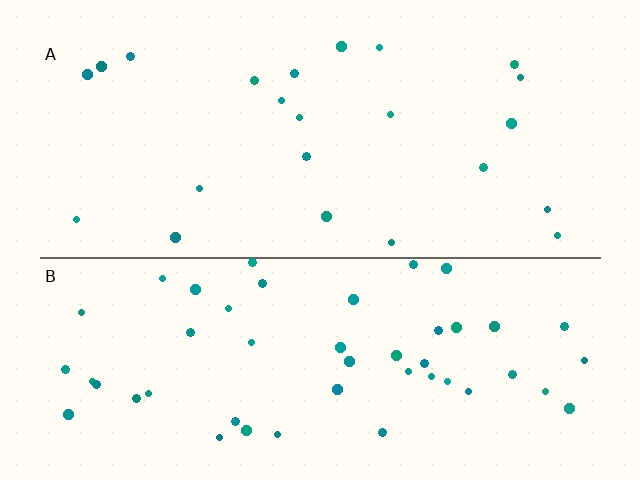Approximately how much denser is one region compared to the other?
Approximately 2.1× — region B over region A.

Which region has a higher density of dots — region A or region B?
B (the bottom).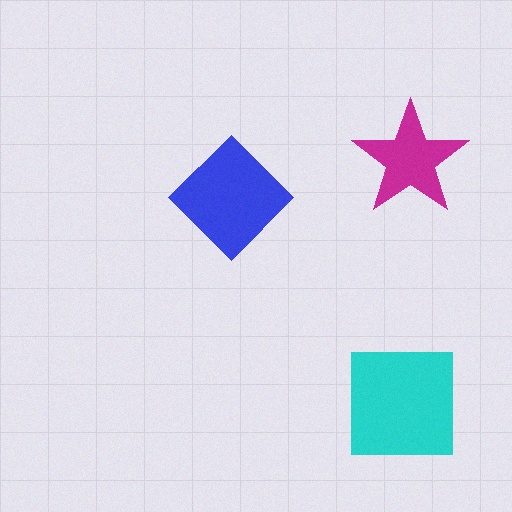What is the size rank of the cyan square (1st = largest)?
1st.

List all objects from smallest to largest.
The magenta star, the blue diamond, the cyan square.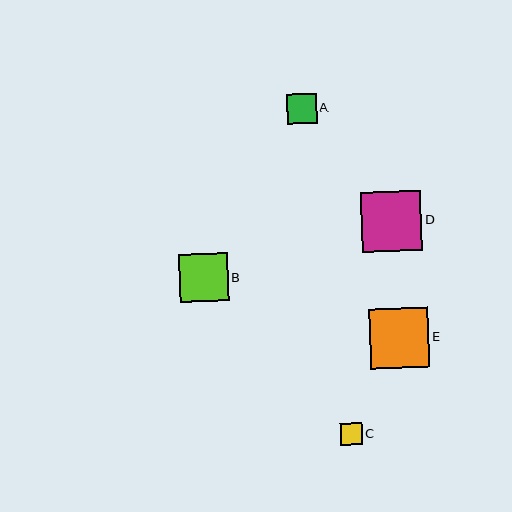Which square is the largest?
Square D is the largest with a size of approximately 60 pixels.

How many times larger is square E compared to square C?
Square E is approximately 2.7 times the size of square C.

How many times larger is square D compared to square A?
Square D is approximately 2.0 times the size of square A.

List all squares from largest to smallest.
From largest to smallest: D, E, B, A, C.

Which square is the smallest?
Square C is the smallest with a size of approximately 22 pixels.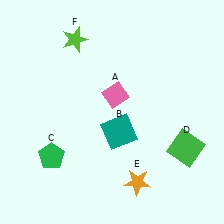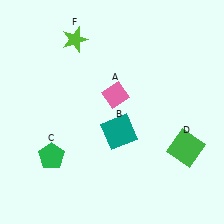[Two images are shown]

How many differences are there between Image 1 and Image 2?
There is 1 difference between the two images.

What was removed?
The orange star (E) was removed in Image 2.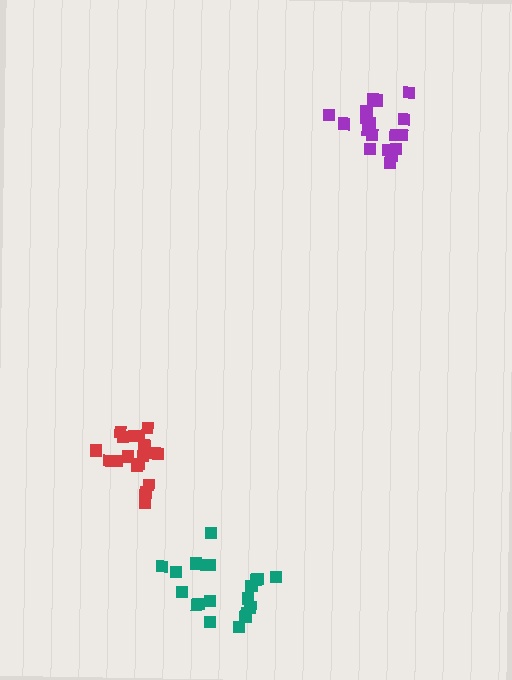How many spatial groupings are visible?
There are 3 spatial groupings.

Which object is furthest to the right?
The purple cluster is rightmost.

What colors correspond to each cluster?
The clusters are colored: red, teal, purple.